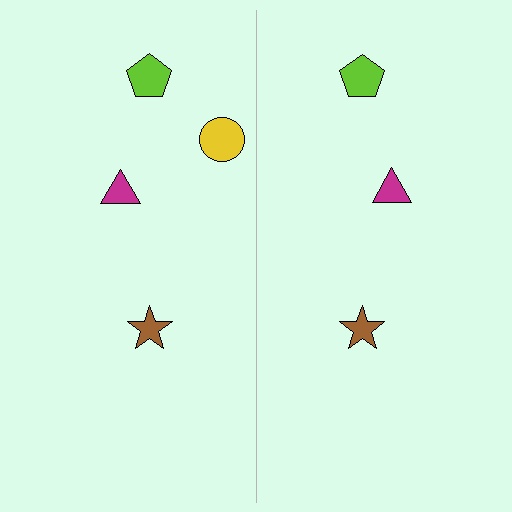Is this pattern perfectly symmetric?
No, the pattern is not perfectly symmetric. A yellow circle is missing from the right side.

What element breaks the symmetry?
A yellow circle is missing from the right side.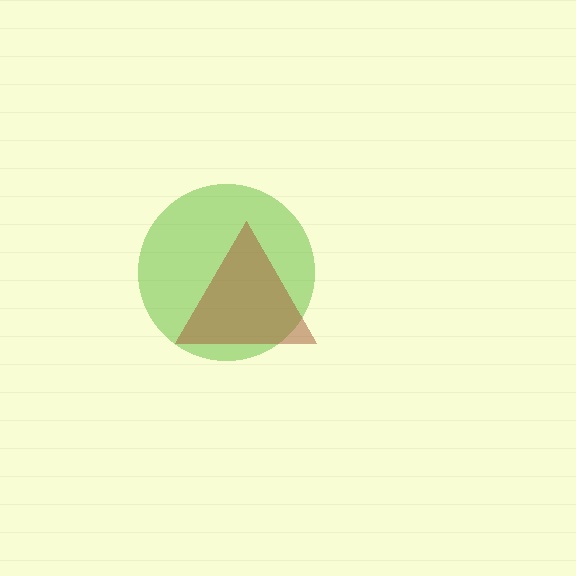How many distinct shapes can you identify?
There are 2 distinct shapes: a lime circle, a brown triangle.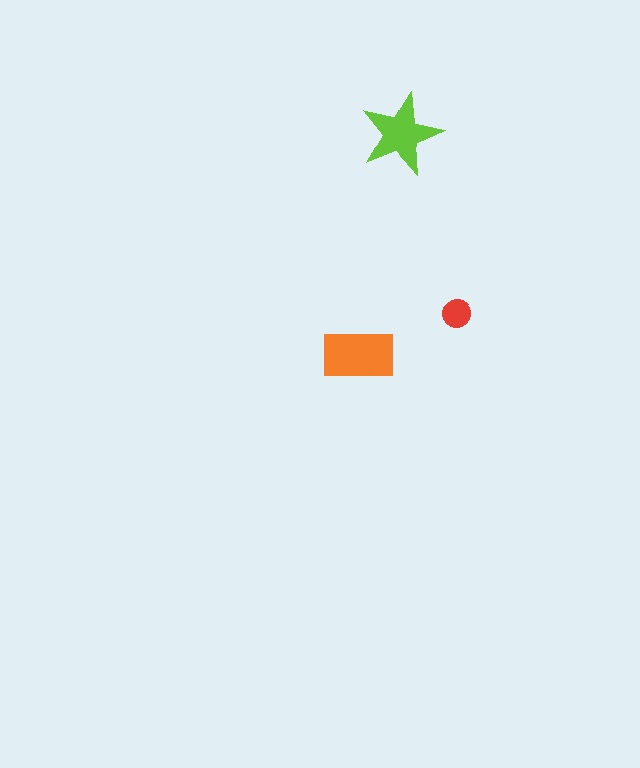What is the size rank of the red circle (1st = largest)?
3rd.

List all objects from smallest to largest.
The red circle, the lime star, the orange rectangle.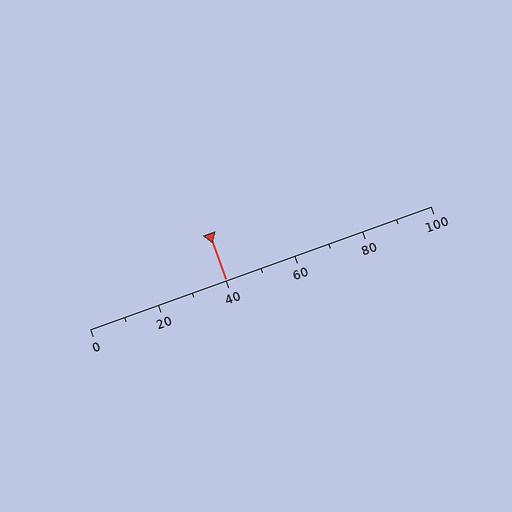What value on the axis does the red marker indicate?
The marker indicates approximately 40.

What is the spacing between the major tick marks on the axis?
The major ticks are spaced 20 apart.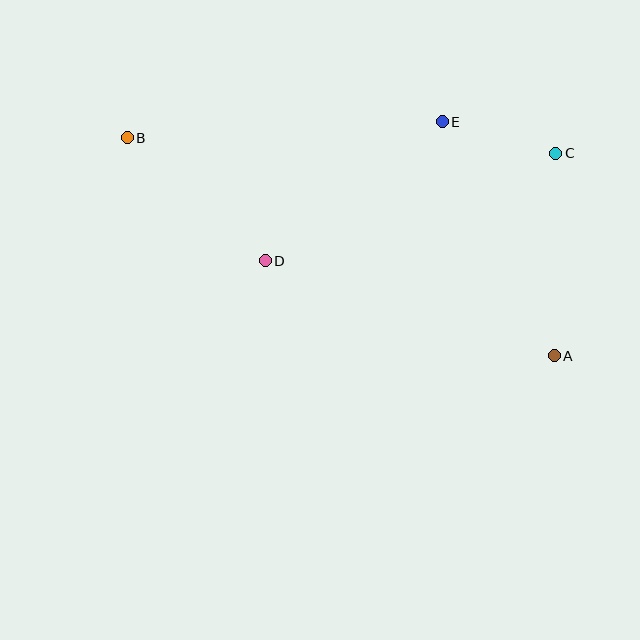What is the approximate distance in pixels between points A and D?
The distance between A and D is approximately 305 pixels.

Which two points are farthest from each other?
Points A and B are farthest from each other.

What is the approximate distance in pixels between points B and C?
The distance between B and C is approximately 429 pixels.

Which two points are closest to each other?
Points C and E are closest to each other.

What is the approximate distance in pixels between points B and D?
The distance between B and D is approximately 185 pixels.